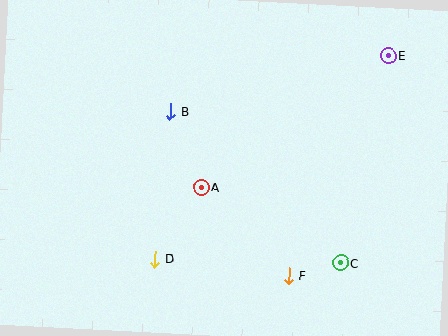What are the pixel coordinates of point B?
Point B is at (170, 112).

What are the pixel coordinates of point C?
Point C is at (340, 263).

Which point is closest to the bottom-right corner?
Point C is closest to the bottom-right corner.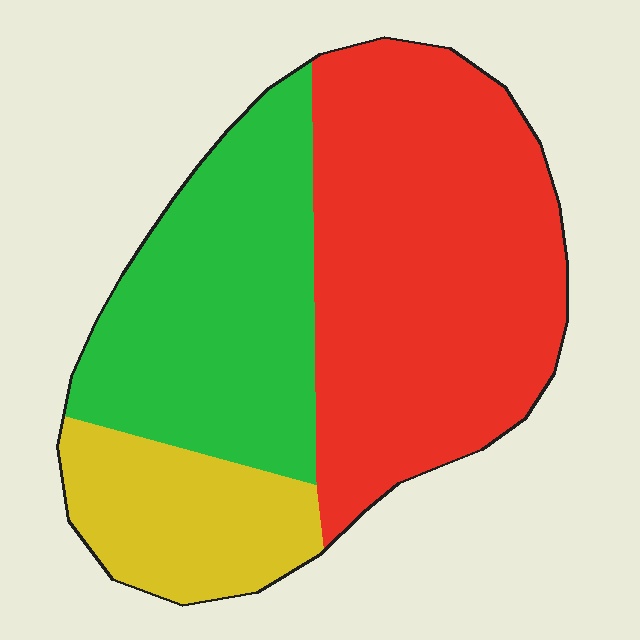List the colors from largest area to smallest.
From largest to smallest: red, green, yellow.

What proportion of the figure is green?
Green covers around 35% of the figure.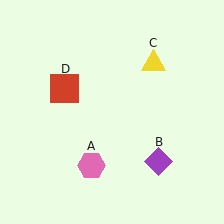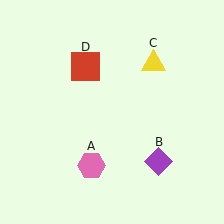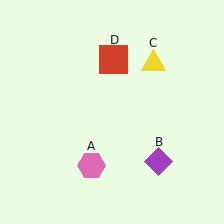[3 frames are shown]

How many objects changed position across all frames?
1 object changed position: red square (object D).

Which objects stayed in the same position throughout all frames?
Pink hexagon (object A) and purple diamond (object B) and yellow triangle (object C) remained stationary.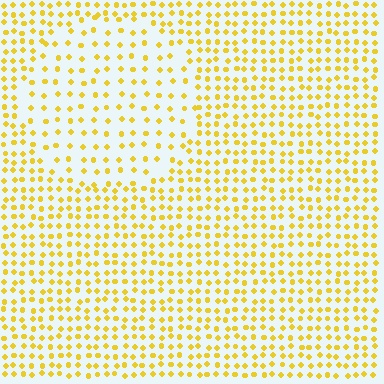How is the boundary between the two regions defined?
The boundary is defined by a change in element density (approximately 1.9x ratio). All elements are the same color, size, and shape.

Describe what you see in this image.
The image contains small yellow elements arranged at two different densities. A circle-shaped region is visible where the elements are less densely packed than the surrounding area.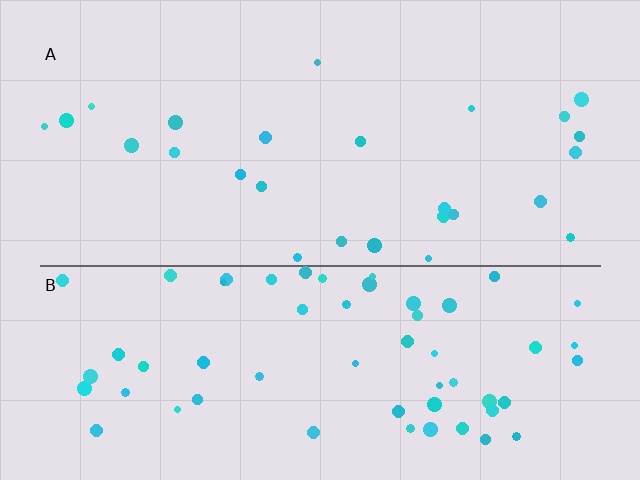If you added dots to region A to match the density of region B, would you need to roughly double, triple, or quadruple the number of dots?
Approximately double.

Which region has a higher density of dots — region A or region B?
B (the bottom).